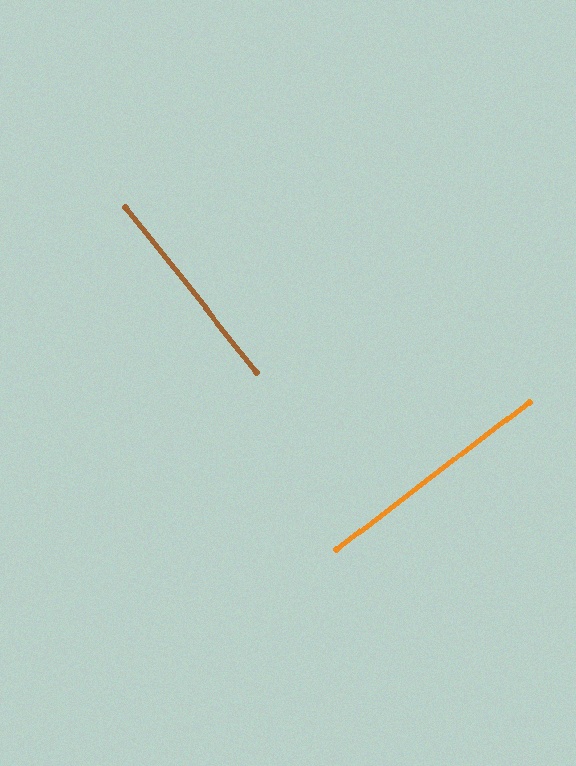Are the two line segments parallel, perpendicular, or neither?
Perpendicular — they meet at approximately 89°.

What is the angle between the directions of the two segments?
Approximately 89 degrees.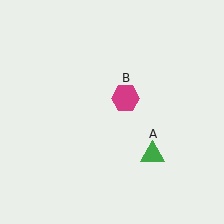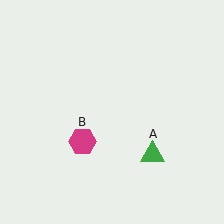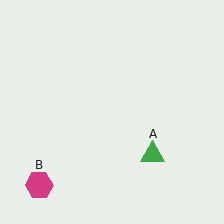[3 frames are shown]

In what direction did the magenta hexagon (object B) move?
The magenta hexagon (object B) moved down and to the left.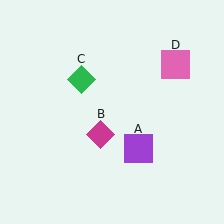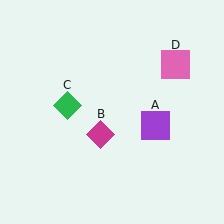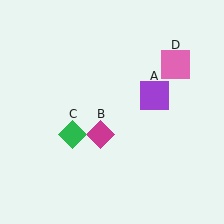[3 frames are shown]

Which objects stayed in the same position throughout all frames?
Magenta diamond (object B) and pink square (object D) remained stationary.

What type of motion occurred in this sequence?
The purple square (object A), green diamond (object C) rotated counterclockwise around the center of the scene.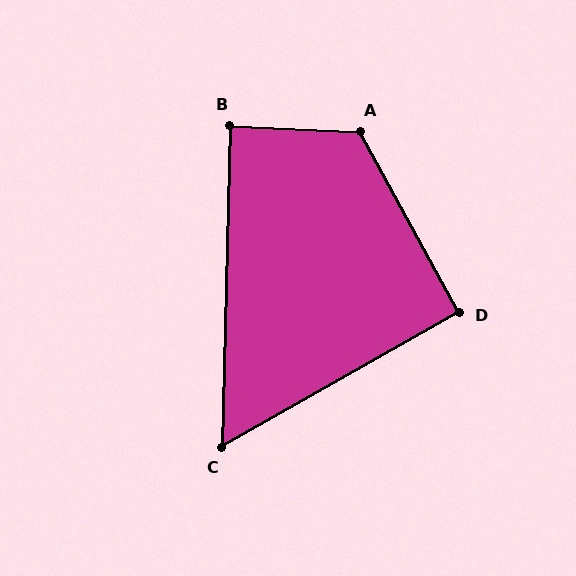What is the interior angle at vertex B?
Approximately 89 degrees (approximately right).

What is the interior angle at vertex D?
Approximately 91 degrees (approximately right).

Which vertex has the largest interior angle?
A, at approximately 121 degrees.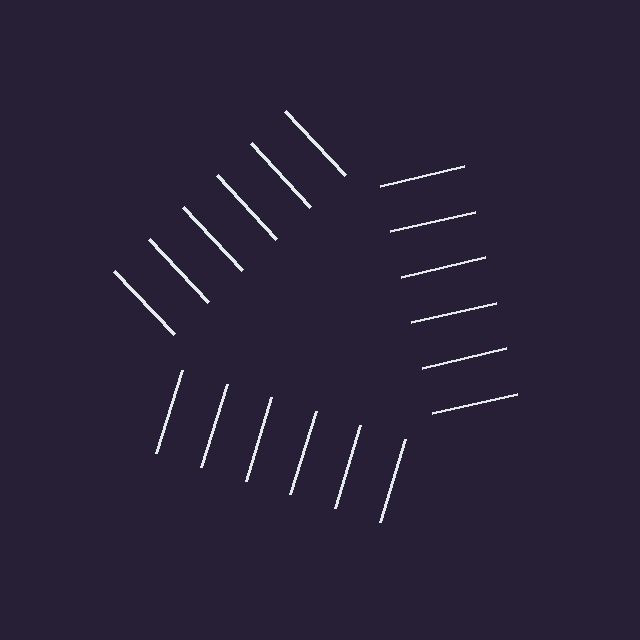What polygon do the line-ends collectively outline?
An illusory triangle — the line segments terminate on its edges but no continuous stroke is drawn.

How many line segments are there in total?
18 — 6 along each of the 3 edges.